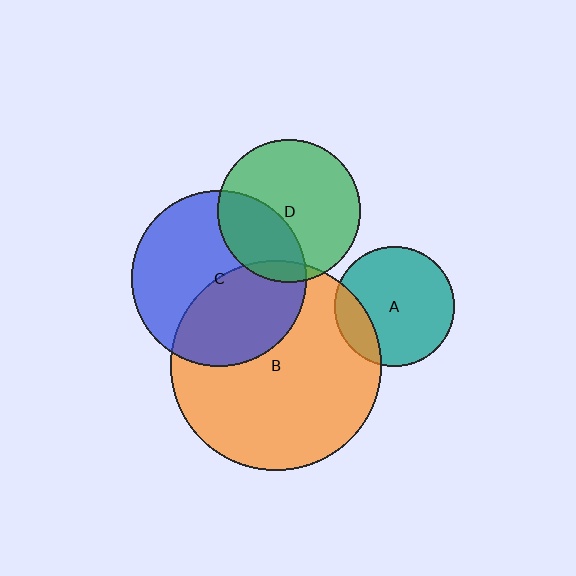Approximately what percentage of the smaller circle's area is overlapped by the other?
Approximately 35%.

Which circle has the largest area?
Circle B (orange).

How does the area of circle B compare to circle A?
Approximately 3.1 times.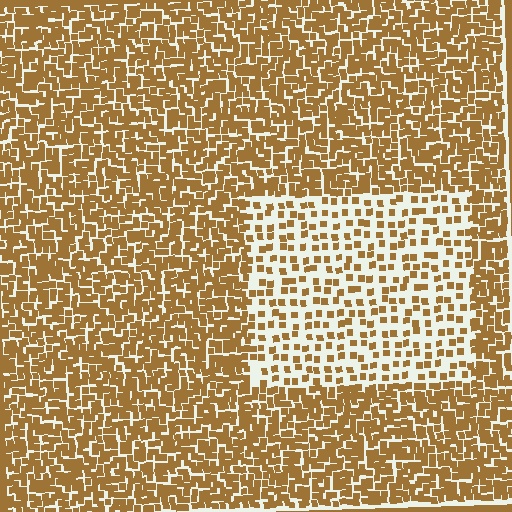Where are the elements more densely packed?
The elements are more densely packed outside the rectangle boundary.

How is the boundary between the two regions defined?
The boundary is defined by a change in element density (approximately 2.5x ratio). All elements are the same color, size, and shape.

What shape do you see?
I see a rectangle.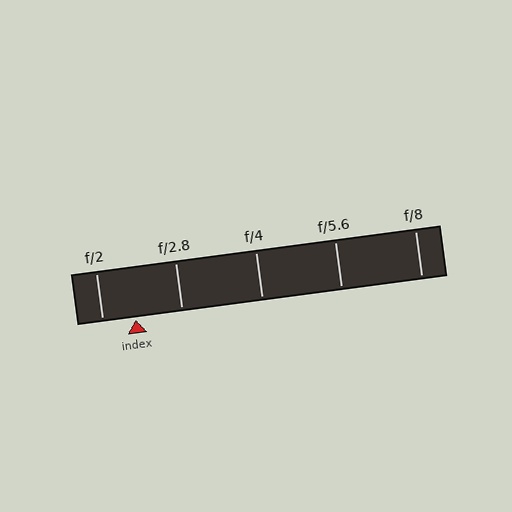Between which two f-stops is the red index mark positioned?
The index mark is between f/2 and f/2.8.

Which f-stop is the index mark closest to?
The index mark is closest to f/2.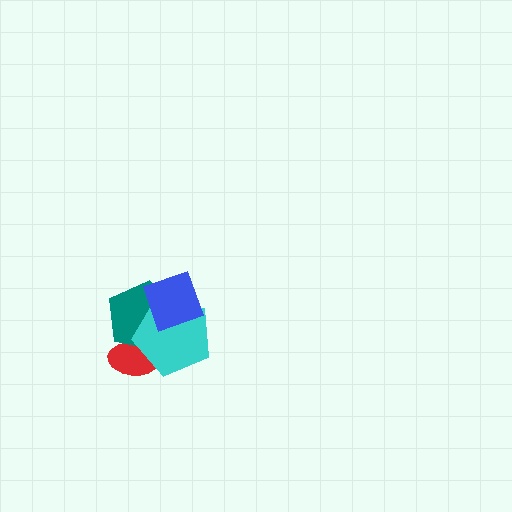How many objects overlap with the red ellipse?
2 objects overlap with the red ellipse.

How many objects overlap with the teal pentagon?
3 objects overlap with the teal pentagon.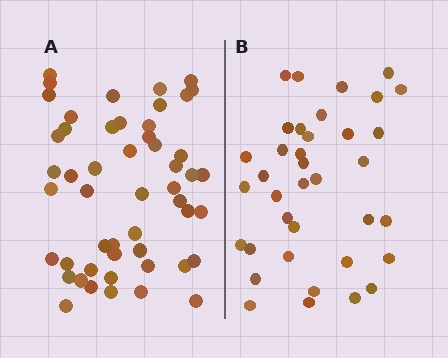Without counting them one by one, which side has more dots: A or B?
Region A (the left region) has more dots.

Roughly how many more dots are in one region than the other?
Region A has approximately 15 more dots than region B.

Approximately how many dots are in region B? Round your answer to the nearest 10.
About 40 dots. (The exact count is 37, which rounds to 40.)